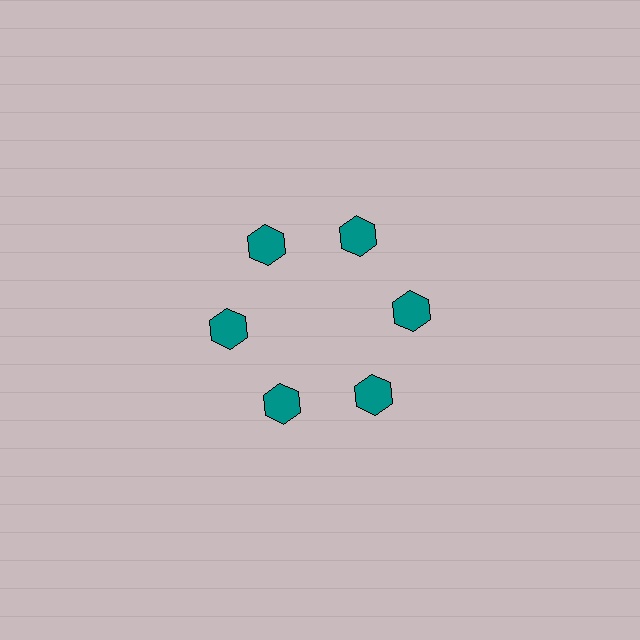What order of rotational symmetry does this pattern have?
This pattern has 6-fold rotational symmetry.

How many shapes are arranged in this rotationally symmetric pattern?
There are 6 shapes, arranged in 6 groups of 1.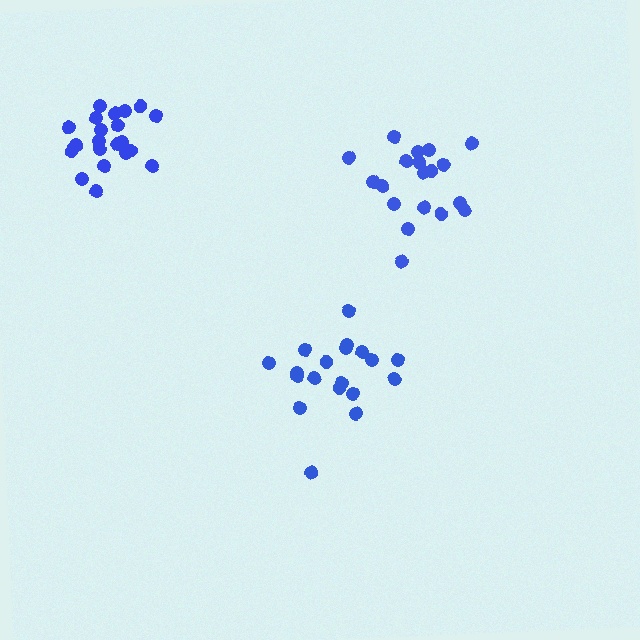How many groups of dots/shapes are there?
There are 3 groups.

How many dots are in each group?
Group 1: 21 dots, Group 2: 19 dots, Group 3: 19 dots (59 total).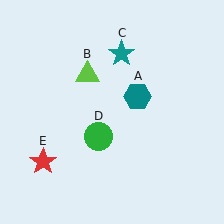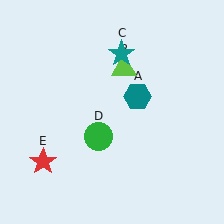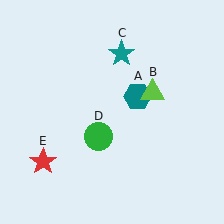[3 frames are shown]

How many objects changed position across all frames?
1 object changed position: lime triangle (object B).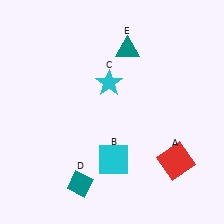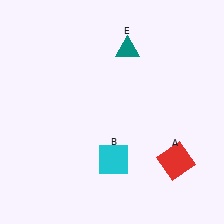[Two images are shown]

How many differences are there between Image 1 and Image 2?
There are 2 differences between the two images.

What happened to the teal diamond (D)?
The teal diamond (D) was removed in Image 2. It was in the bottom-left area of Image 1.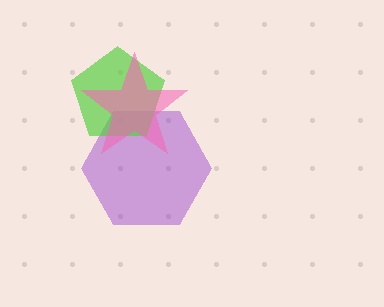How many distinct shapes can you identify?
There are 3 distinct shapes: a purple hexagon, a lime pentagon, a pink star.